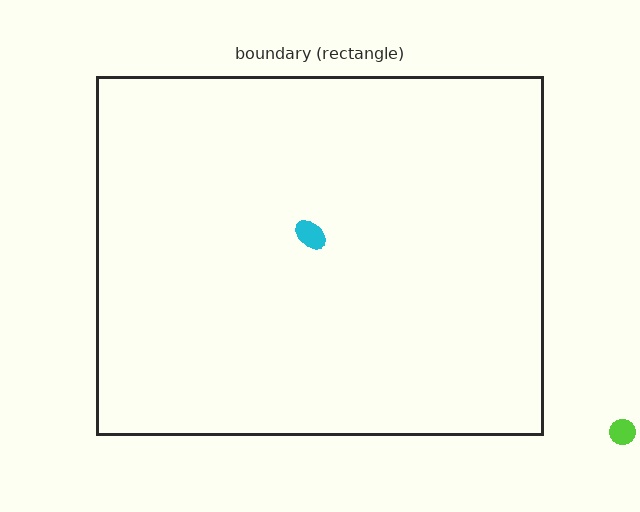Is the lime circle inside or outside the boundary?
Outside.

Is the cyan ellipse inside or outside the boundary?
Inside.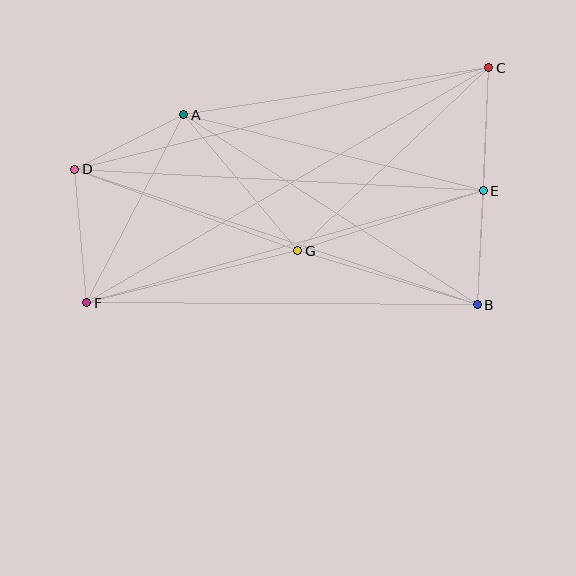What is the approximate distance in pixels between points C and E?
The distance between C and E is approximately 123 pixels.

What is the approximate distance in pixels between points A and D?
The distance between A and D is approximately 122 pixels.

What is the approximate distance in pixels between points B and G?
The distance between B and G is approximately 187 pixels.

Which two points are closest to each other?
Points B and E are closest to each other.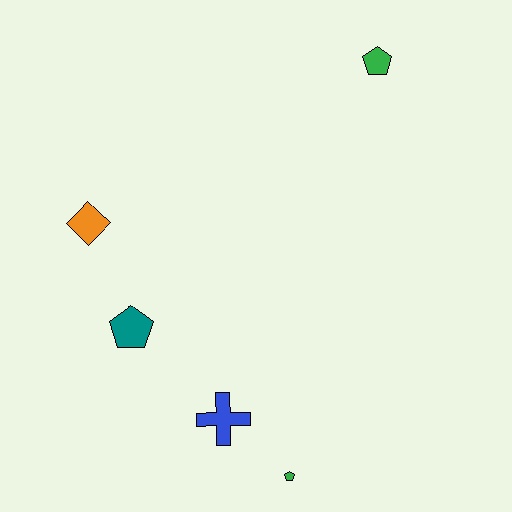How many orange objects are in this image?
There is 1 orange object.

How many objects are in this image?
There are 5 objects.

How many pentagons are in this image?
There are 3 pentagons.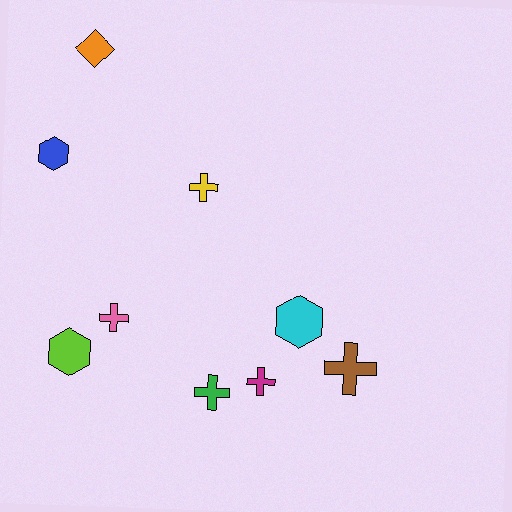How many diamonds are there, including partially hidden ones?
There is 1 diamond.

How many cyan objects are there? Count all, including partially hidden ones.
There is 1 cyan object.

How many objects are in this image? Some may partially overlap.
There are 9 objects.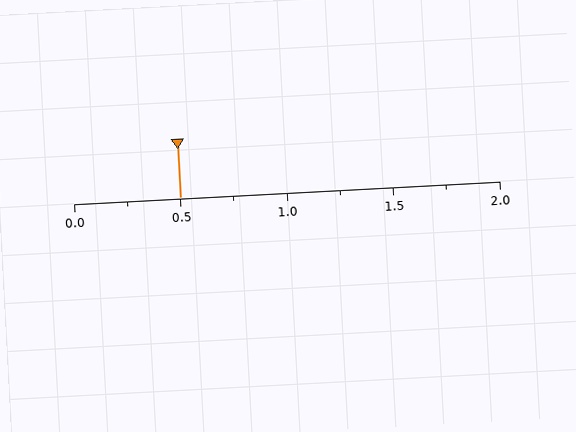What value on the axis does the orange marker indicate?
The marker indicates approximately 0.5.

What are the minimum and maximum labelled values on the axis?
The axis runs from 0.0 to 2.0.